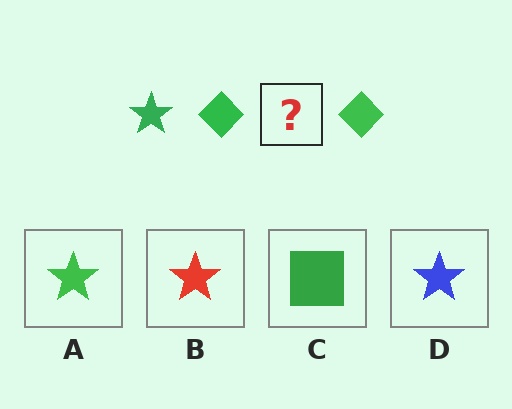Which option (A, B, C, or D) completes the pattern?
A.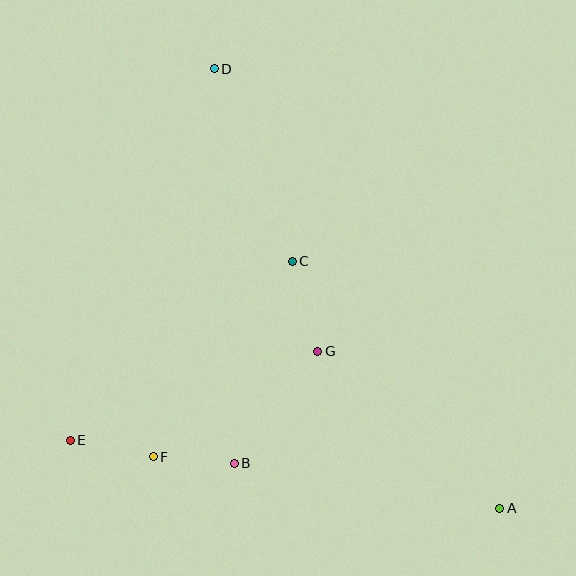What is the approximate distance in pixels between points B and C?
The distance between B and C is approximately 210 pixels.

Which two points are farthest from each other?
Points A and D are farthest from each other.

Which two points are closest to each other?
Points B and F are closest to each other.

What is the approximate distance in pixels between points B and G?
The distance between B and G is approximately 139 pixels.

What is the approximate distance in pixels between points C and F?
The distance between C and F is approximately 240 pixels.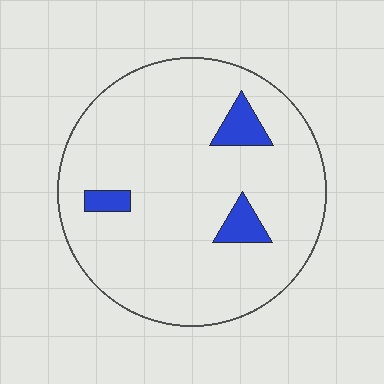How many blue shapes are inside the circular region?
3.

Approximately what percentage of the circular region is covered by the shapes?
Approximately 10%.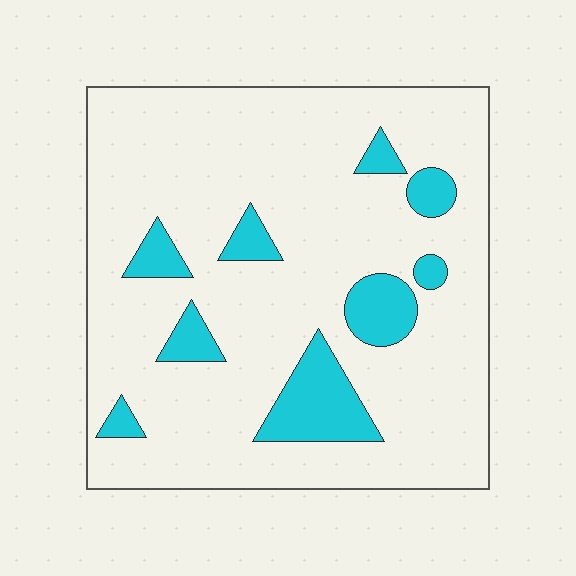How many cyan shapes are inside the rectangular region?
9.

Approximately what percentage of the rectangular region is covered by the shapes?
Approximately 15%.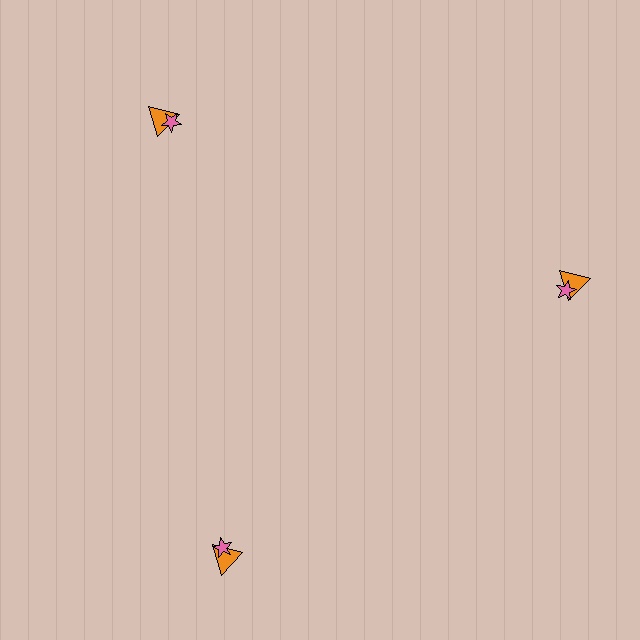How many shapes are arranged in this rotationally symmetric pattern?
There are 6 shapes, arranged in 3 groups of 2.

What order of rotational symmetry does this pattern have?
This pattern has 3-fold rotational symmetry.